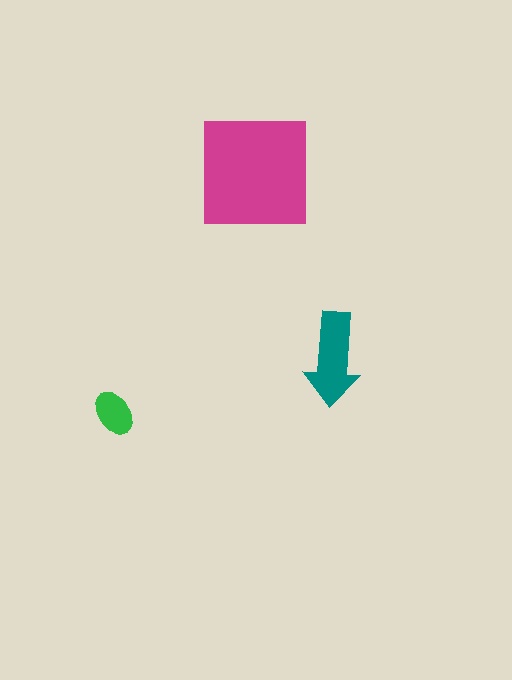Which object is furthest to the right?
The teal arrow is rightmost.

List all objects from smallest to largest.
The green ellipse, the teal arrow, the magenta square.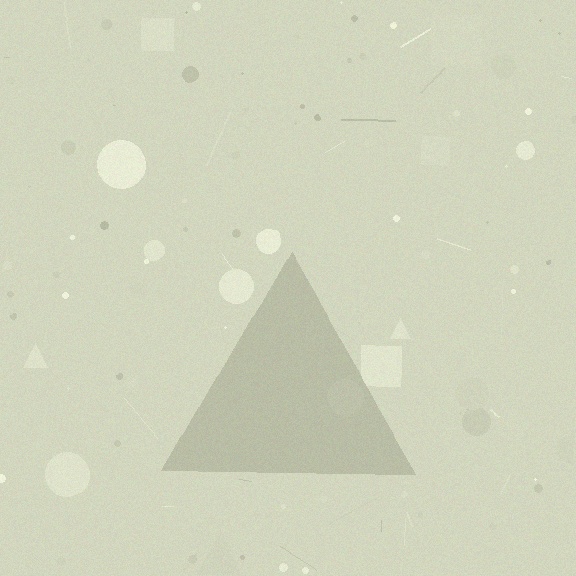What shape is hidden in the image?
A triangle is hidden in the image.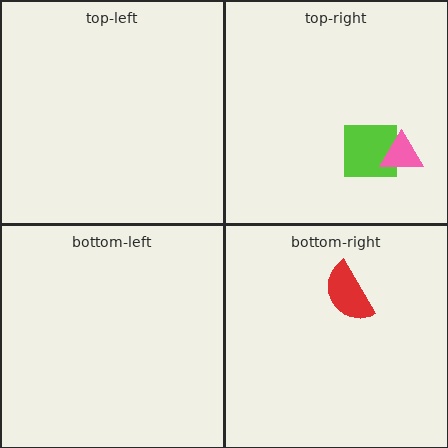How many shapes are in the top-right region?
2.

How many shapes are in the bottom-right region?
1.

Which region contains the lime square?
The top-right region.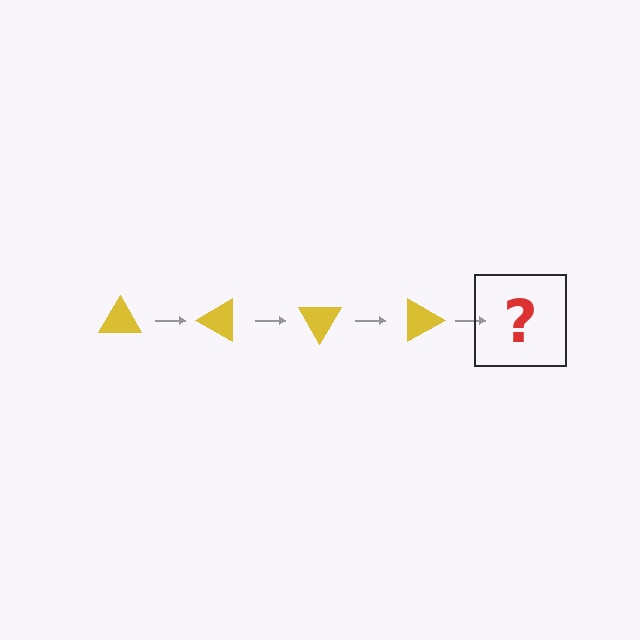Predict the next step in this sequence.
The next step is a yellow triangle rotated 120 degrees.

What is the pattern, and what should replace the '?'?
The pattern is that the triangle rotates 30 degrees each step. The '?' should be a yellow triangle rotated 120 degrees.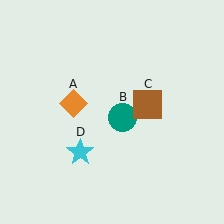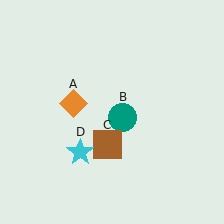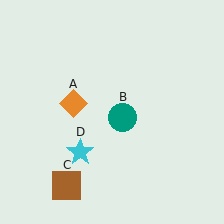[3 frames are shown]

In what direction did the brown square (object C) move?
The brown square (object C) moved down and to the left.